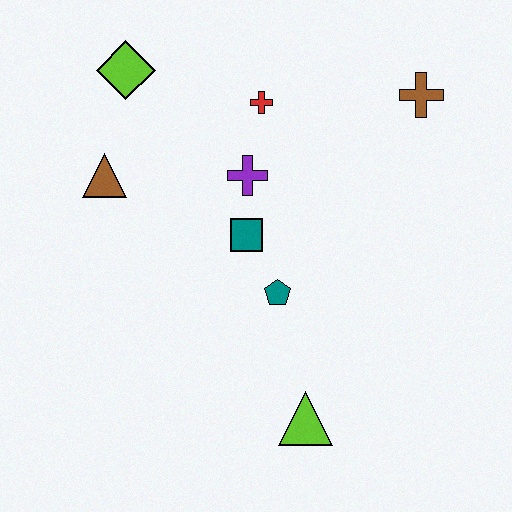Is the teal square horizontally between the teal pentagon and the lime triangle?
No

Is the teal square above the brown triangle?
No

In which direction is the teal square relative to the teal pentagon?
The teal square is above the teal pentagon.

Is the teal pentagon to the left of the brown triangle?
No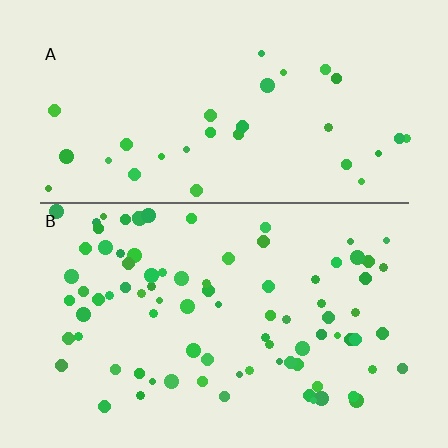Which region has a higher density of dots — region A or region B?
B (the bottom).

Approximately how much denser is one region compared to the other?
Approximately 2.7× — region B over region A.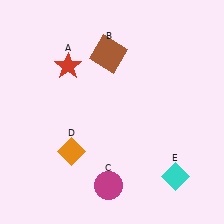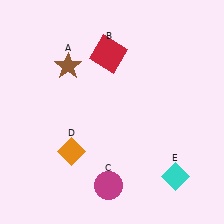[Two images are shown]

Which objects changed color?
A changed from red to brown. B changed from brown to red.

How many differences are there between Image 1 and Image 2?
There are 2 differences between the two images.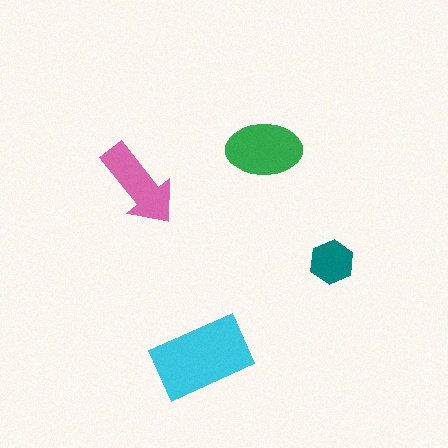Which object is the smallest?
The teal hexagon.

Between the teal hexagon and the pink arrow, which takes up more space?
The pink arrow.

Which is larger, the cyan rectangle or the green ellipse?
The cyan rectangle.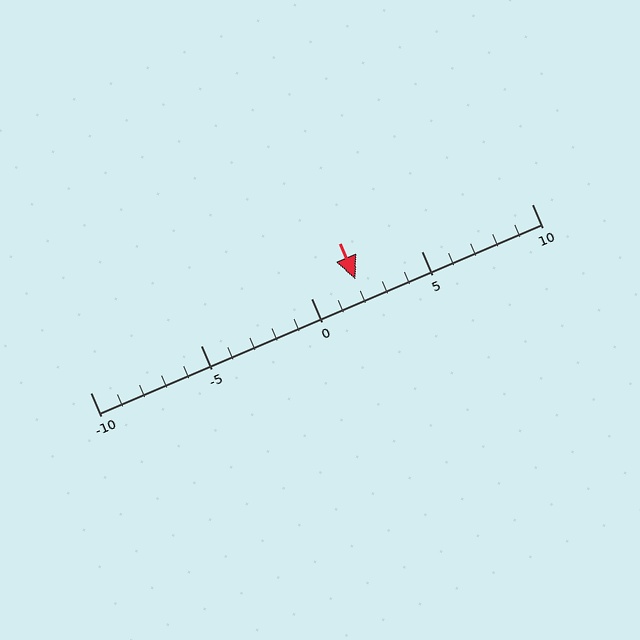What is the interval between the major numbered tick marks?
The major tick marks are spaced 5 units apart.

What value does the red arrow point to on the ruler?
The red arrow points to approximately 2.